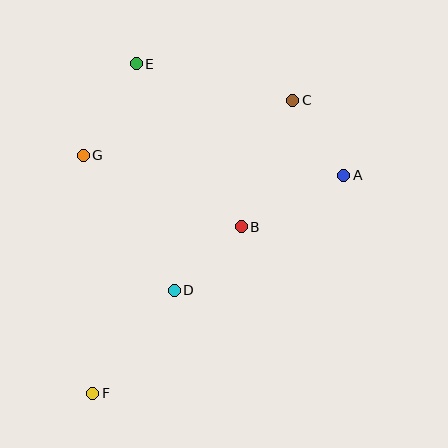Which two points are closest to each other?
Points A and C are closest to each other.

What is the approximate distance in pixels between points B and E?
The distance between B and E is approximately 194 pixels.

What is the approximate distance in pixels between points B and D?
The distance between B and D is approximately 92 pixels.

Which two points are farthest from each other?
Points C and F are farthest from each other.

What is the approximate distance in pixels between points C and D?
The distance between C and D is approximately 224 pixels.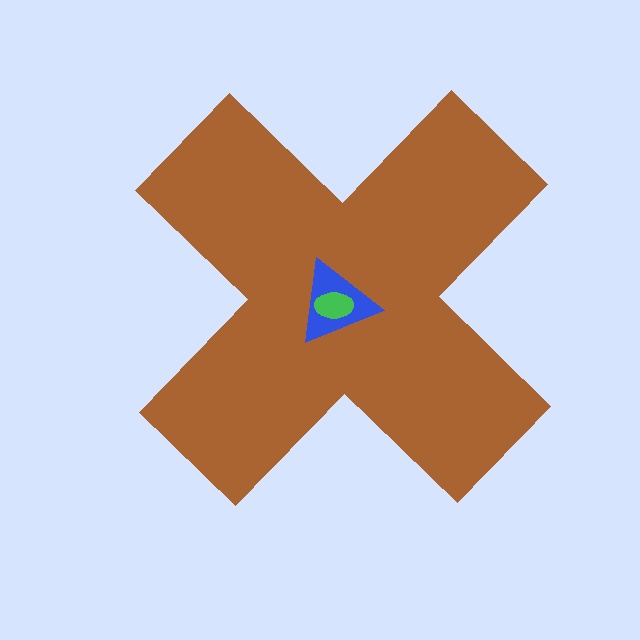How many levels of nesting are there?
3.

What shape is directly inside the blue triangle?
The green ellipse.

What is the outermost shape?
The brown cross.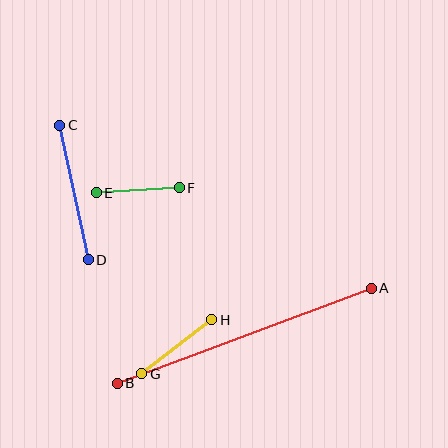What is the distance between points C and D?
The distance is approximately 137 pixels.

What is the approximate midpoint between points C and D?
The midpoint is at approximately (74, 192) pixels.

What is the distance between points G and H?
The distance is approximately 88 pixels.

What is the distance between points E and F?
The distance is approximately 83 pixels.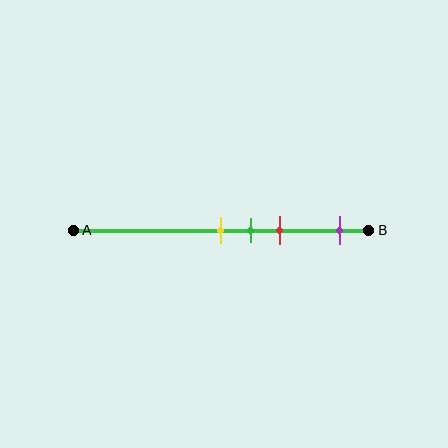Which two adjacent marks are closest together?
The yellow and green marks are the closest adjacent pair.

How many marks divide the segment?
There are 4 marks dividing the segment.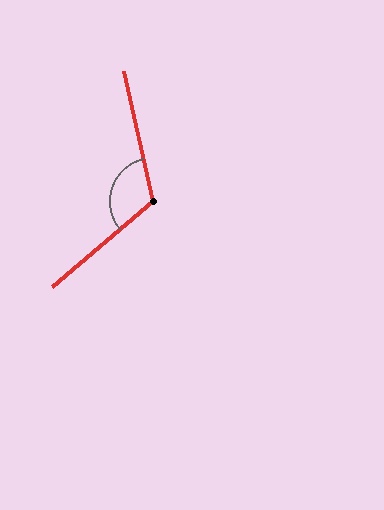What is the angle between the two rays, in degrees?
Approximately 118 degrees.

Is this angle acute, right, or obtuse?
It is obtuse.